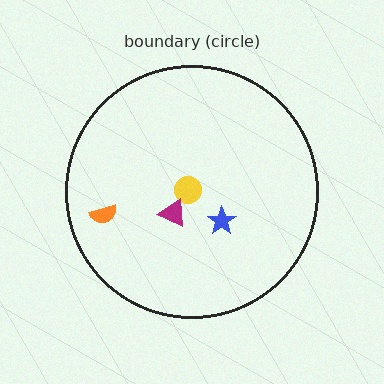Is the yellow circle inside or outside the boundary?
Inside.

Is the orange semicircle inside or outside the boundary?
Inside.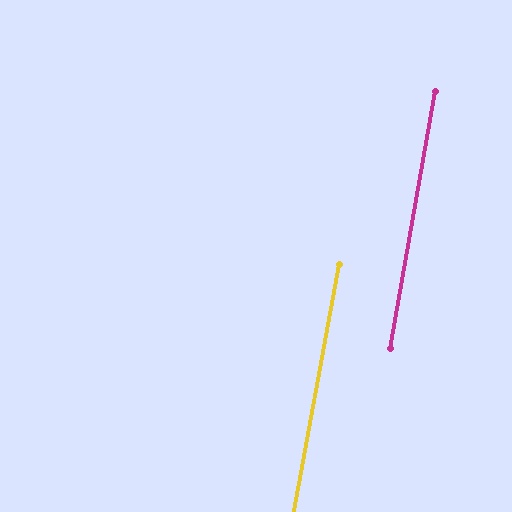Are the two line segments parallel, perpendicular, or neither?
Parallel — their directions differ by only 0.5°.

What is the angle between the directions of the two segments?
Approximately 0 degrees.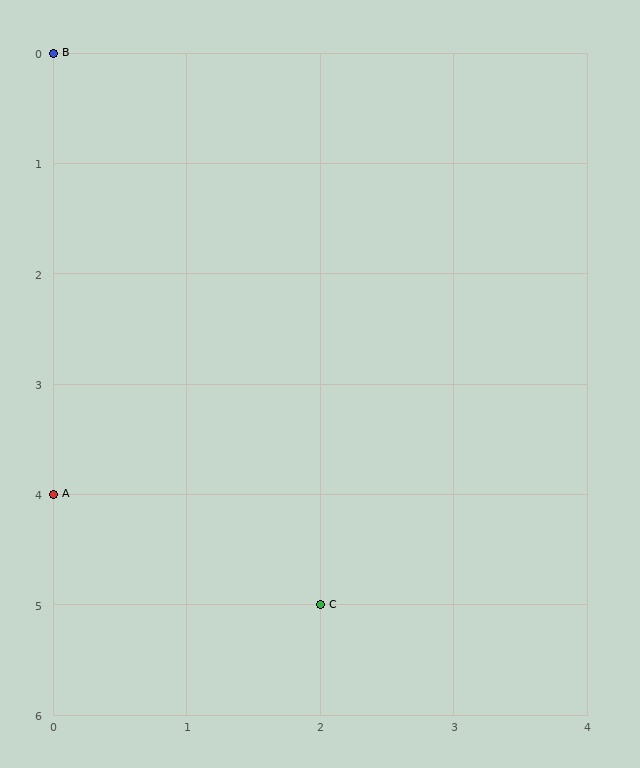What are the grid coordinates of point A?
Point A is at grid coordinates (0, 4).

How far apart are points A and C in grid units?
Points A and C are 2 columns and 1 row apart (about 2.2 grid units diagonally).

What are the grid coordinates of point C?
Point C is at grid coordinates (2, 5).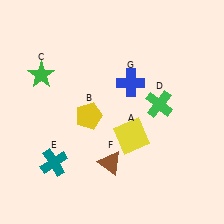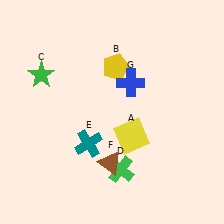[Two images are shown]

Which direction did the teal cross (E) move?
The teal cross (E) moved right.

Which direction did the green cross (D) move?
The green cross (D) moved down.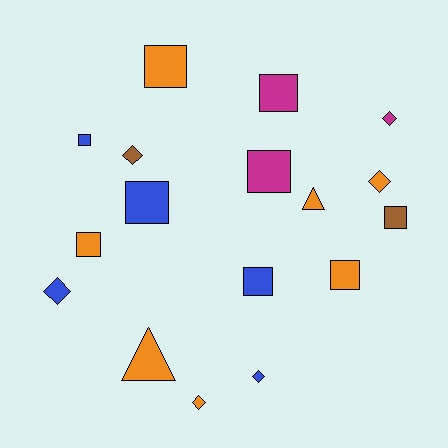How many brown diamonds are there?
There is 1 brown diamond.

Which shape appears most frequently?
Square, with 9 objects.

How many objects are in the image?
There are 17 objects.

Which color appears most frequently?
Orange, with 7 objects.